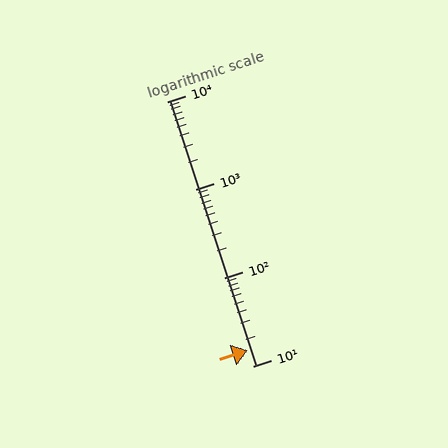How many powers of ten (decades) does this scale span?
The scale spans 3 decades, from 10 to 10000.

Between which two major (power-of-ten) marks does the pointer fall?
The pointer is between 10 and 100.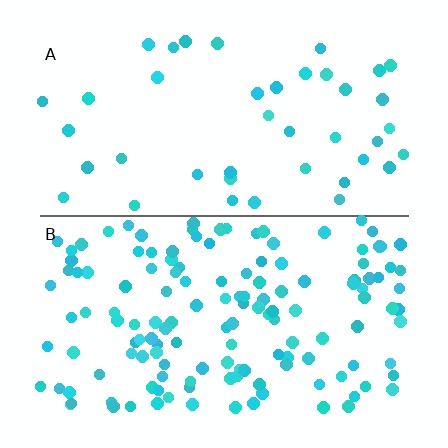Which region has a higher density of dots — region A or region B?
B (the bottom).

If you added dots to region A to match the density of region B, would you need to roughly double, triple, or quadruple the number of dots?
Approximately triple.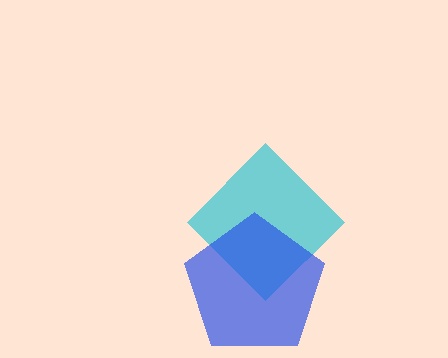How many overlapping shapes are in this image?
There are 2 overlapping shapes in the image.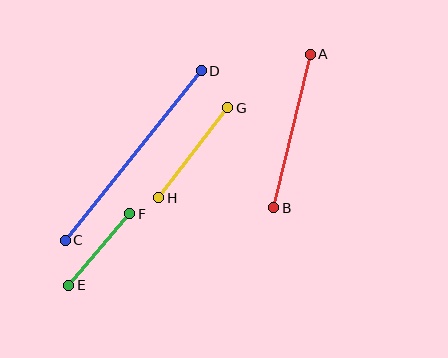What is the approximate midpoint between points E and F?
The midpoint is at approximately (99, 250) pixels.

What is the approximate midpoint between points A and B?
The midpoint is at approximately (292, 131) pixels.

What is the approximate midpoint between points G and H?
The midpoint is at approximately (193, 153) pixels.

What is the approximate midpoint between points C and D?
The midpoint is at approximately (133, 155) pixels.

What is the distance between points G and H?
The distance is approximately 113 pixels.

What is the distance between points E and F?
The distance is approximately 94 pixels.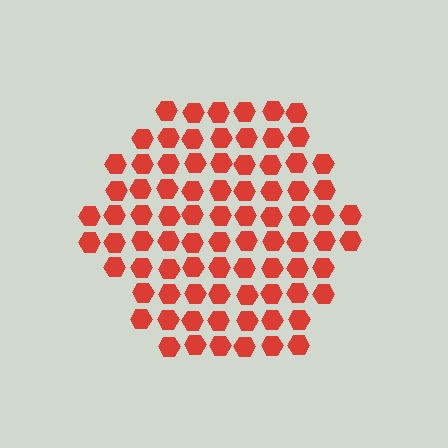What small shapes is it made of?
It is made of small hexagons.